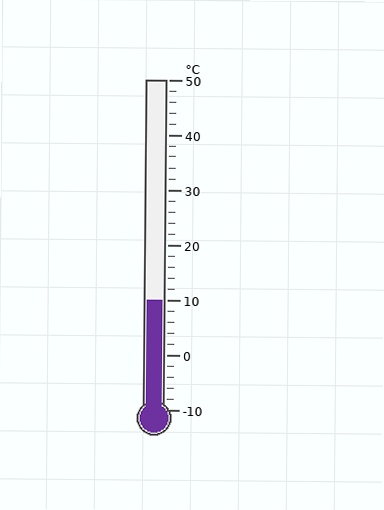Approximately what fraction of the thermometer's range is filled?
The thermometer is filled to approximately 35% of its range.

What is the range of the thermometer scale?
The thermometer scale ranges from -10°C to 50°C.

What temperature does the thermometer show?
The thermometer shows approximately 10°C.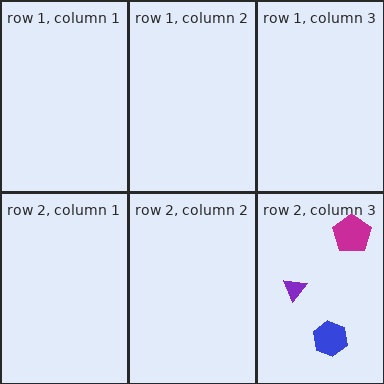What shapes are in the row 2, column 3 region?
The blue hexagon, the purple triangle, the magenta pentagon.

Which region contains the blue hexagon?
The row 2, column 3 region.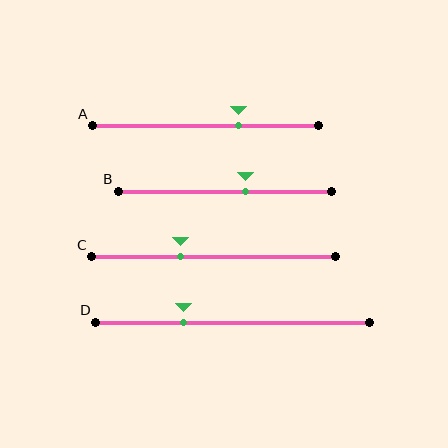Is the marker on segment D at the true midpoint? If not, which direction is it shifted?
No, the marker on segment D is shifted to the left by about 18% of the segment length.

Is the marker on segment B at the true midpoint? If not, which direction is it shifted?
No, the marker on segment B is shifted to the right by about 10% of the segment length.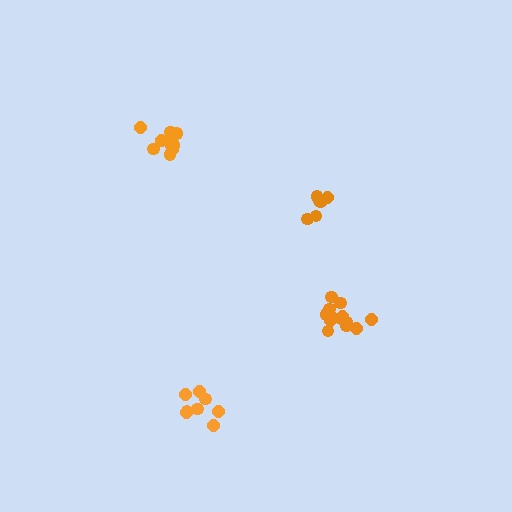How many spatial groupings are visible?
There are 4 spatial groupings.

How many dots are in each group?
Group 1: 7 dots, Group 2: 10 dots, Group 3: 13 dots, Group 4: 8 dots (38 total).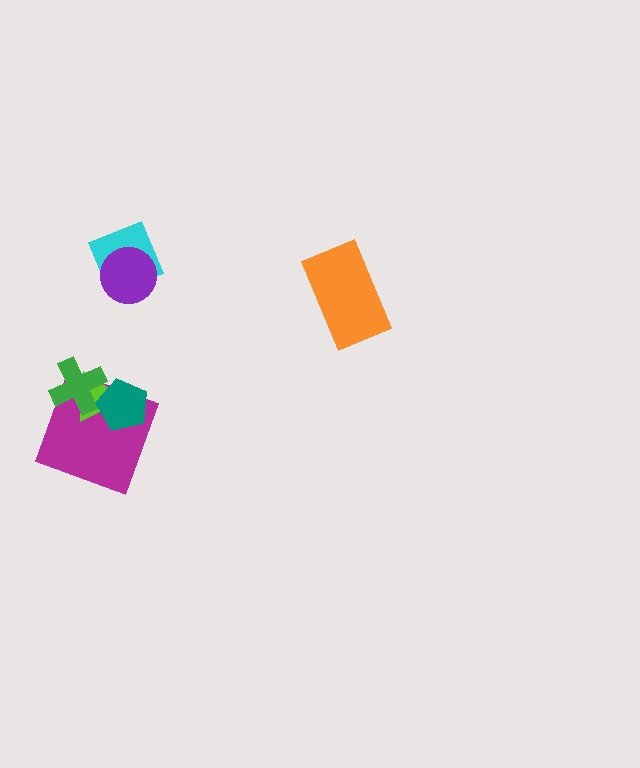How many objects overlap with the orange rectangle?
0 objects overlap with the orange rectangle.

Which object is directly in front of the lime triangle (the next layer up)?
The green cross is directly in front of the lime triangle.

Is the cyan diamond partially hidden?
Yes, it is partially covered by another shape.